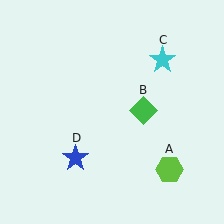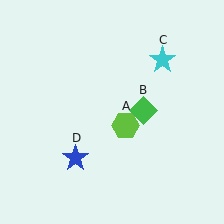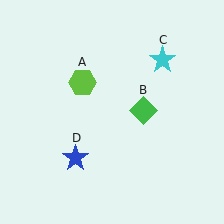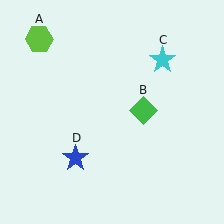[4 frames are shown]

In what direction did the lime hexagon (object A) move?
The lime hexagon (object A) moved up and to the left.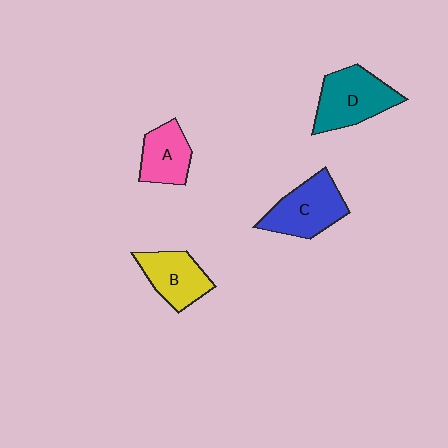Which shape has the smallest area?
Shape A (pink).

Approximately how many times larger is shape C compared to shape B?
Approximately 1.2 times.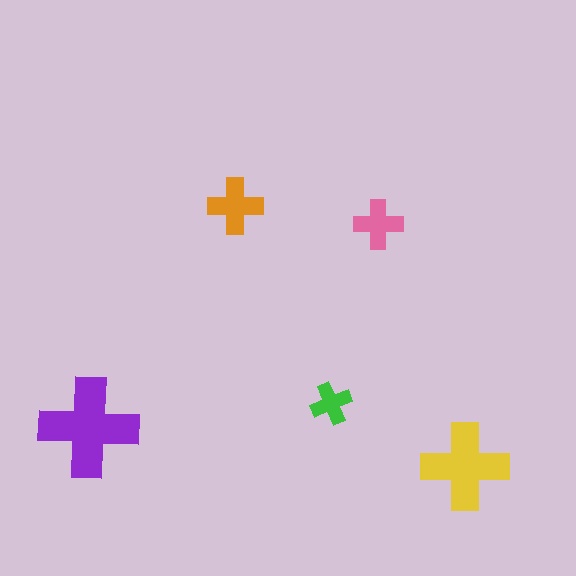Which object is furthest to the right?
The yellow cross is rightmost.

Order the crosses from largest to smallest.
the purple one, the yellow one, the orange one, the pink one, the green one.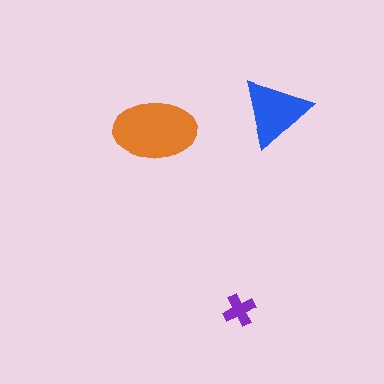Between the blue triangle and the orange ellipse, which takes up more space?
The orange ellipse.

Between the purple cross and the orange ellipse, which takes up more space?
The orange ellipse.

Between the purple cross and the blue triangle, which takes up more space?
The blue triangle.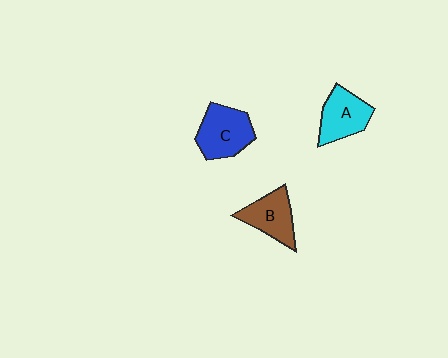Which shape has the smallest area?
Shape B (brown).